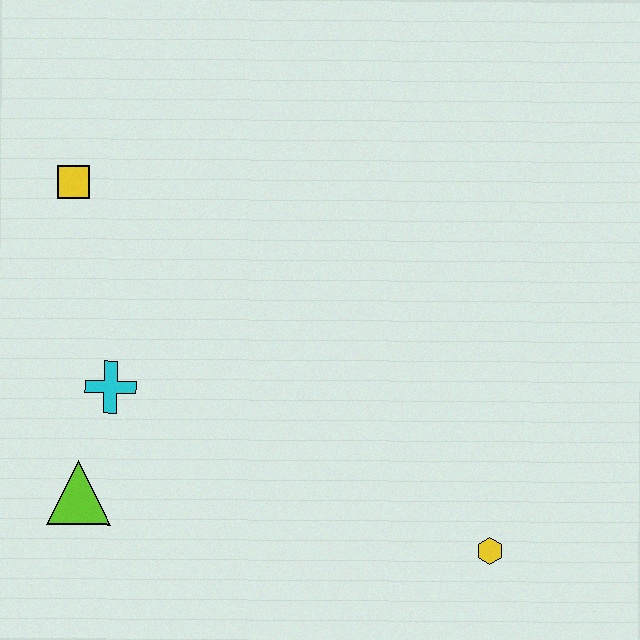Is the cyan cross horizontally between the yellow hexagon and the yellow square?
Yes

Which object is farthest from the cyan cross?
The yellow hexagon is farthest from the cyan cross.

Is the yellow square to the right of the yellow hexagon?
No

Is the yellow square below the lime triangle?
No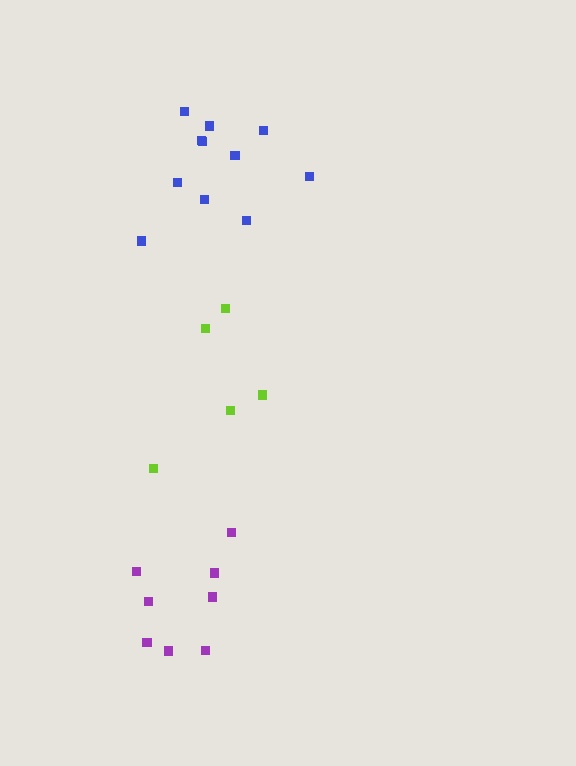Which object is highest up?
The blue cluster is topmost.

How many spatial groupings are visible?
There are 3 spatial groupings.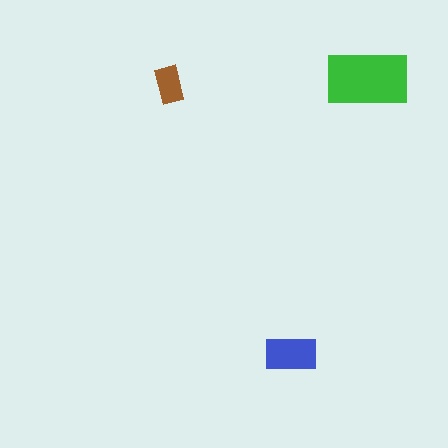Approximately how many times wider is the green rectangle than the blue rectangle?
About 1.5 times wider.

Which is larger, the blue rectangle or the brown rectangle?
The blue one.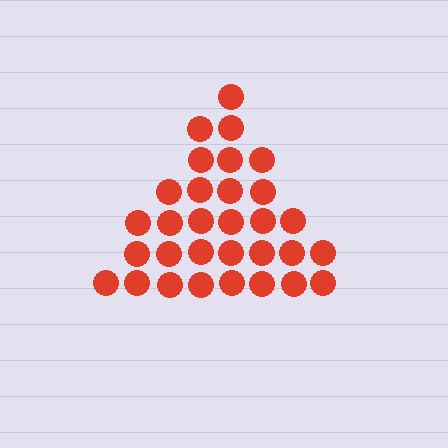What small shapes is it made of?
It is made of small circles.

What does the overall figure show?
The overall figure shows a triangle.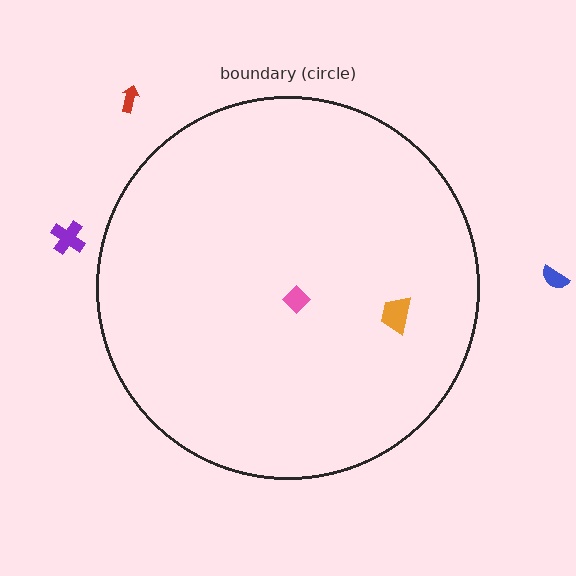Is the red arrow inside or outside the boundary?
Outside.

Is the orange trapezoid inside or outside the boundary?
Inside.